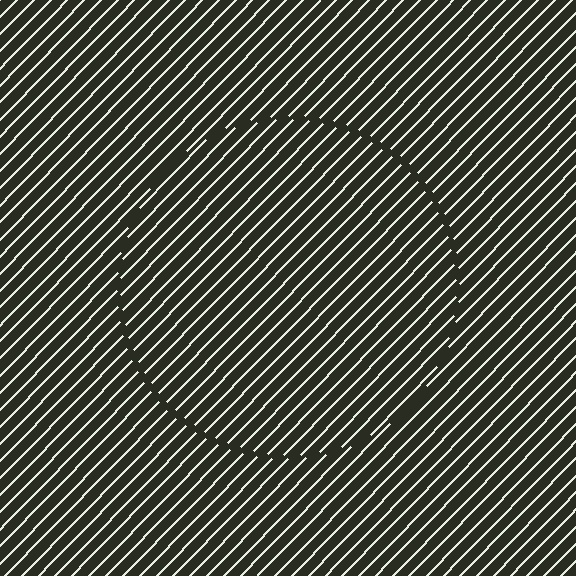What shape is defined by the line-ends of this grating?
An illusory circle. The interior of the shape contains the same grating, shifted by half a period — the contour is defined by the phase discontinuity where line-ends from the inner and outer gratings abut.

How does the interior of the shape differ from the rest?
The interior of the shape contains the same grating, shifted by half a period — the contour is defined by the phase discontinuity where line-ends from the inner and outer gratings abut.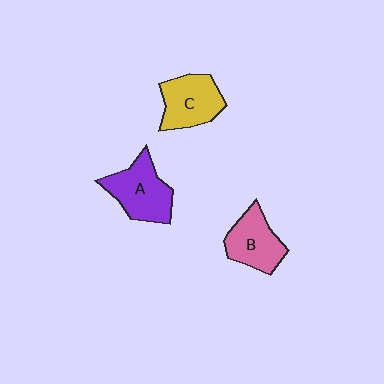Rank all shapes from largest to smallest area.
From largest to smallest: A (purple), C (yellow), B (pink).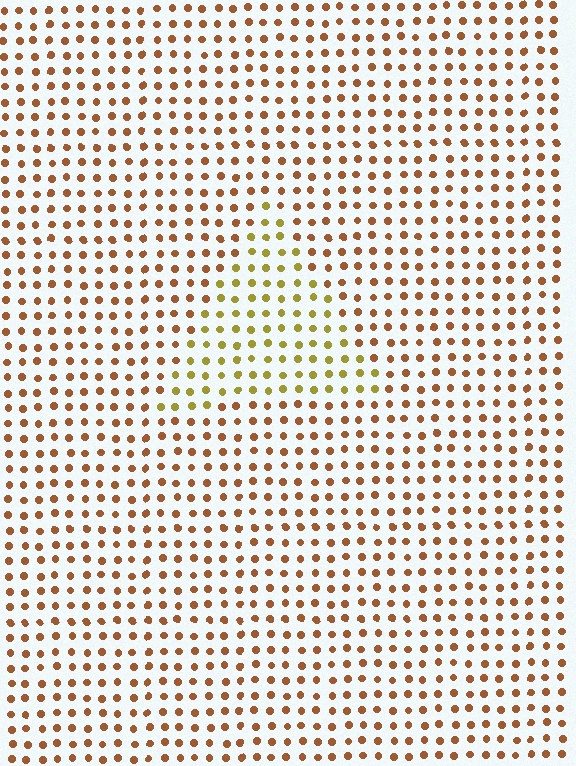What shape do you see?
I see a triangle.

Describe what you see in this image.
The image is filled with small brown elements in a uniform arrangement. A triangle-shaped region is visible where the elements are tinted to a slightly different hue, forming a subtle color boundary.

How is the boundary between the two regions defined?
The boundary is defined purely by a slight shift in hue (about 36 degrees). Spacing, size, and orientation are identical on both sides.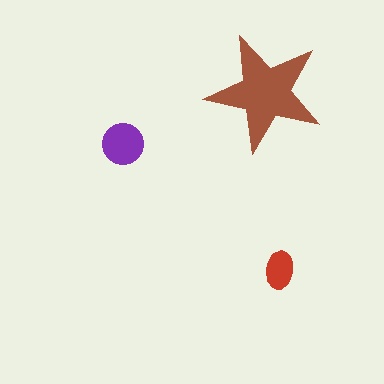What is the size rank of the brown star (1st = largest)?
1st.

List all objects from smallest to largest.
The red ellipse, the purple circle, the brown star.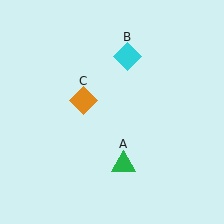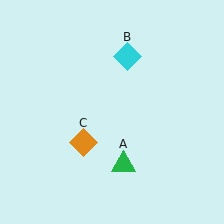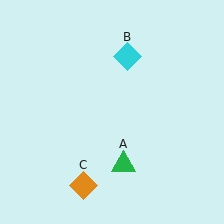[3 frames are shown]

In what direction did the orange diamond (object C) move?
The orange diamond (object C) moved down.